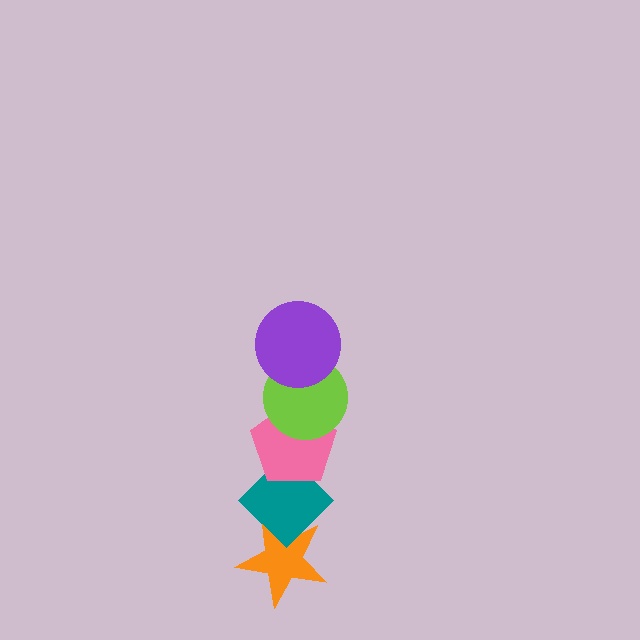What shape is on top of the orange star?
The teal diamond is on top of the orange star.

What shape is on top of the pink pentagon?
The lime circle is on top of the pink pentagon.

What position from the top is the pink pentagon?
The pink pentagon is 3rd from the top.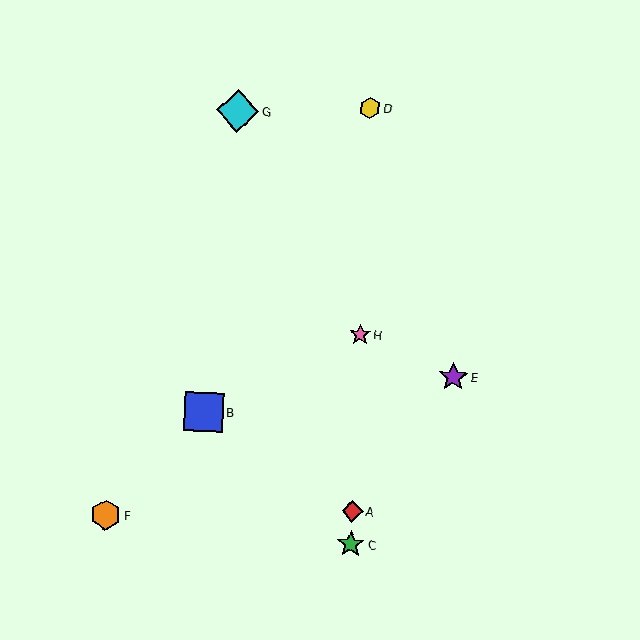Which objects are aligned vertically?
Objects A, C, D, H are aligned vertically.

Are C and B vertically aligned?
No, C is at x≈351 and B is at x≈204.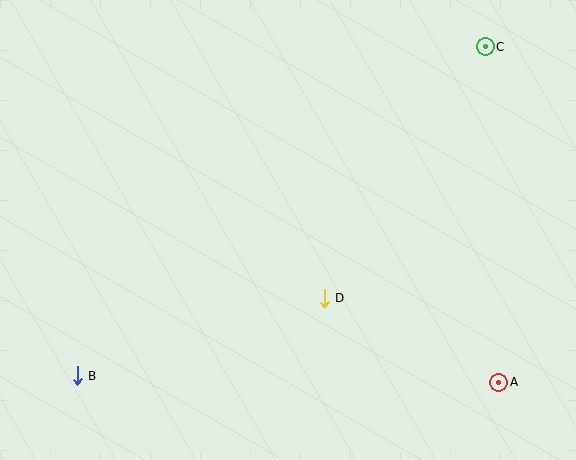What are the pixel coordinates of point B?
Point B is at (77, 376).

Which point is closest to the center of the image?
Point D at (324, 298) is closest to the center.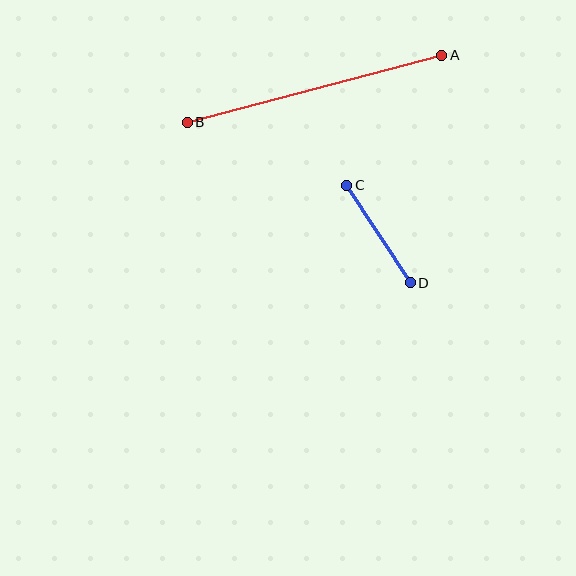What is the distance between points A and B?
The distance is approximately 263 pixels.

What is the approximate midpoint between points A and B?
The midpoint is at approximately (315, 89) pixels.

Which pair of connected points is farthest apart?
Points A and B are farthest apart.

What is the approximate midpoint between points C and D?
The midpoint is at approximately (379, 234) pixels.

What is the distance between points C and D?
The distance is approximately 116 pixels.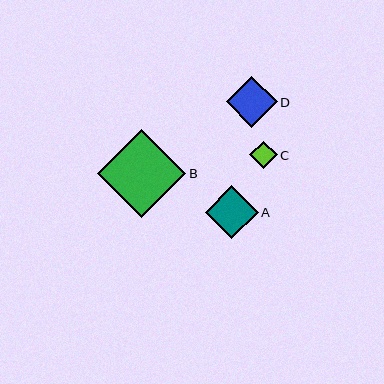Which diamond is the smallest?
Diamond C is the smallest with a size of approximately 28 pixels.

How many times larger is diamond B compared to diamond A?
Diamond B is approximately 1.7 times the size of diamond A.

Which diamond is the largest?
Diamond B is the largest with a size of approximately 88 pixels.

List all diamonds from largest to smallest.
From largest to smallest: B, A, D, C.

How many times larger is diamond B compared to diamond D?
Diamond B is approximately 1.7 times the size of diamond D.